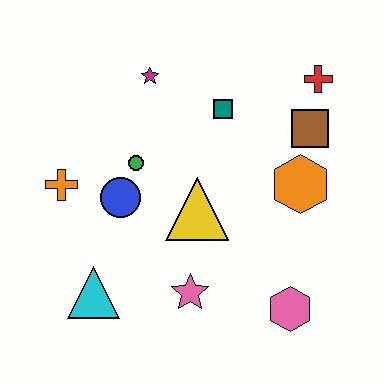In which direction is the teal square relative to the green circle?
The teal square is to the right of the green circle.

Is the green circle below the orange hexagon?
No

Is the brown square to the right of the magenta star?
Yes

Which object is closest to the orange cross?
The blue circle is closest to the orange cross.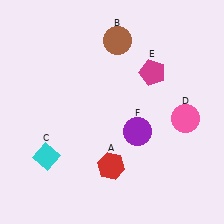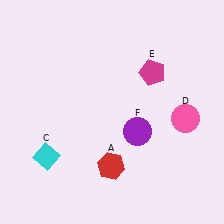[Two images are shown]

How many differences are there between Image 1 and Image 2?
There is 1 difference between the two images.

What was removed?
The brown circle (B) was removed in Image 2.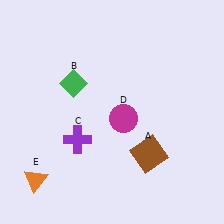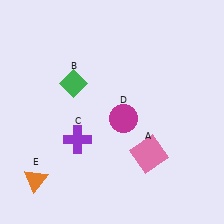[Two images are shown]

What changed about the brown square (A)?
In Image 1, A is brown. In Image 2, it changed to pink.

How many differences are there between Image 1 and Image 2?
There is 1 difference between the two images.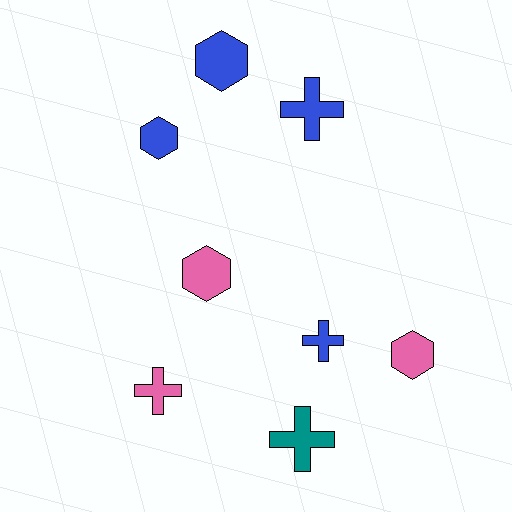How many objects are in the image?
There are 8 objects.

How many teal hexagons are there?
There are no teal hexagons.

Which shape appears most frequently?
Cross, with 4 objects.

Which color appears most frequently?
Blue, with 4 objects.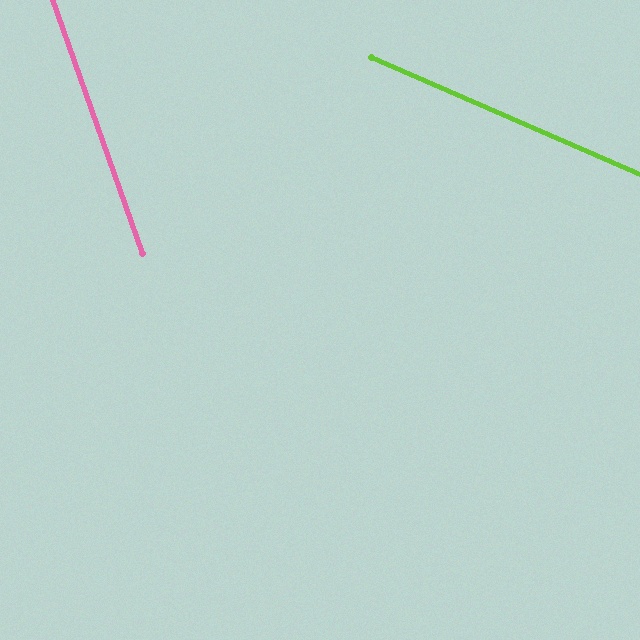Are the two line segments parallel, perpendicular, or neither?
Neither parallel nor perpendicular — they differ by about 47°.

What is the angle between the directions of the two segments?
Approximately 47 degrees.